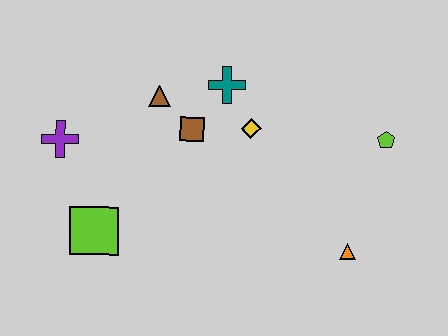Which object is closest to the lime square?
The purple cross is closest to the lime square.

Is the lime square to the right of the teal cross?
No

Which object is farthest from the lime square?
The lime pentagon is farthest from the lime square.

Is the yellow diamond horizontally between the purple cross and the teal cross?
No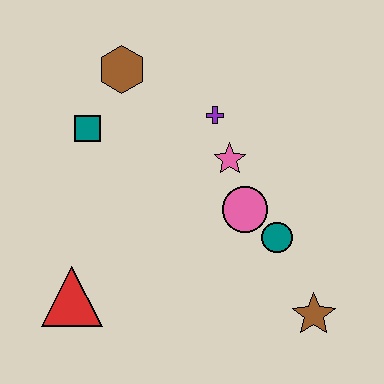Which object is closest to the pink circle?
The teal circle is closest to the pink circle.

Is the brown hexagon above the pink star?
Yes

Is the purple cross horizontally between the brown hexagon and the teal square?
No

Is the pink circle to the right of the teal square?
Yes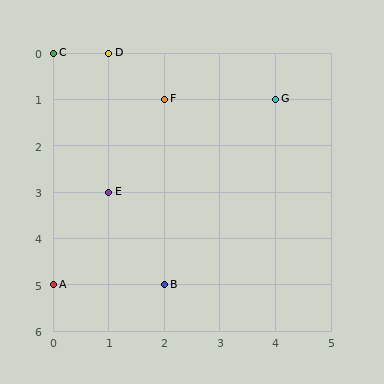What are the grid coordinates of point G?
Point G is at grid coordinates (4, 1).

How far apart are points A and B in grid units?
Points A and B are 2 columns apart.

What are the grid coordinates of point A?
Point A is at grid coordinates (0, 5).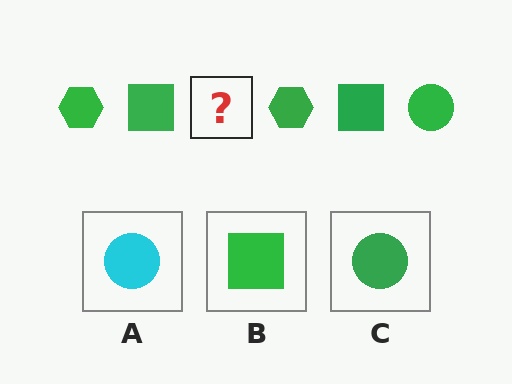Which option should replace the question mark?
Option C.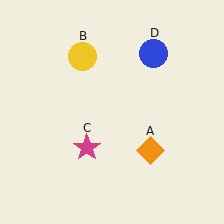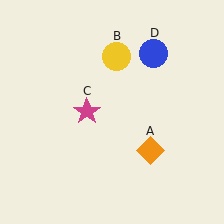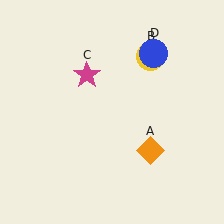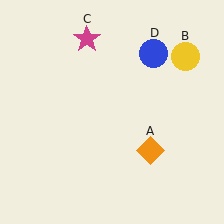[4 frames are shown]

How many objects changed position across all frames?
2 objects changed position: yellow circle (object B), magenta star (object C).